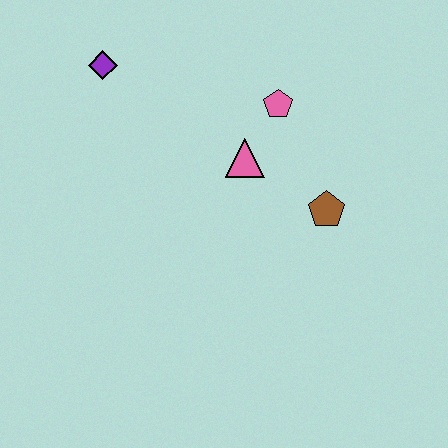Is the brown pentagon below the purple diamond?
Yes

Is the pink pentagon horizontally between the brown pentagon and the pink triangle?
Yes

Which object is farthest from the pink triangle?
The purple diamond is farthest from the pink triangle.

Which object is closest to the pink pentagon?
The pink triangle is closest to the pink pentagon.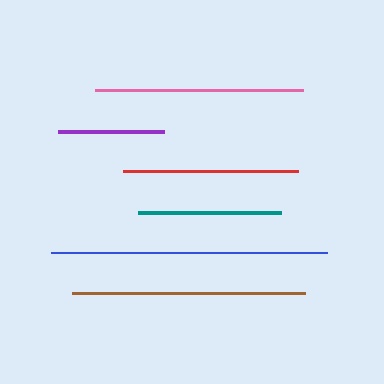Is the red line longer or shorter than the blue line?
The blue line is longer than the red line.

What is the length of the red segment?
The red segment is approximately 175 pixels long.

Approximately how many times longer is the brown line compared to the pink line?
The brown line is approximately 1.1 times the length of the pink line.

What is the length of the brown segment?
The brown segment is approximately 234 pixels long.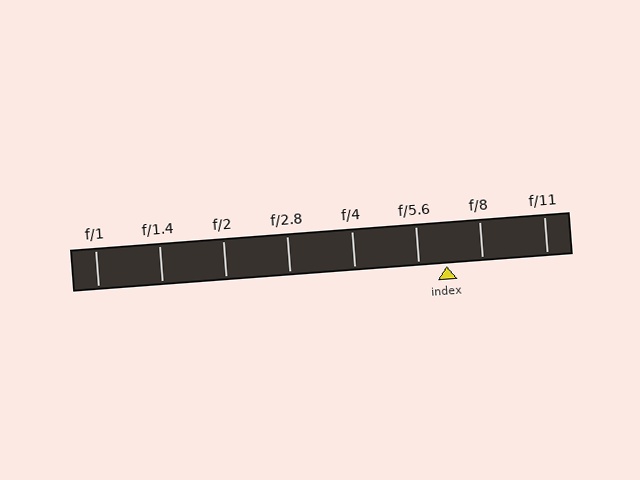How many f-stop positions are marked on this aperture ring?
There are 8 f-stop positions marked.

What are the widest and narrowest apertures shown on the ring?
The widest aperture shown is f/1 and the narrowest is f/11.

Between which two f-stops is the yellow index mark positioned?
The index mark is between f/5.6 and f/8.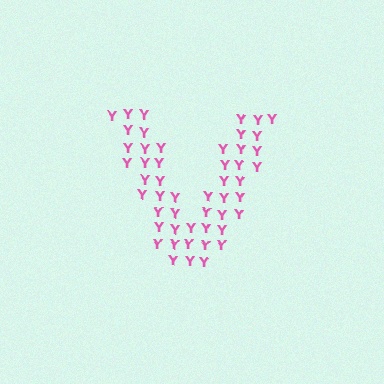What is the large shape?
The large shape is the letter V.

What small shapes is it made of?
It is made of small letter Y's.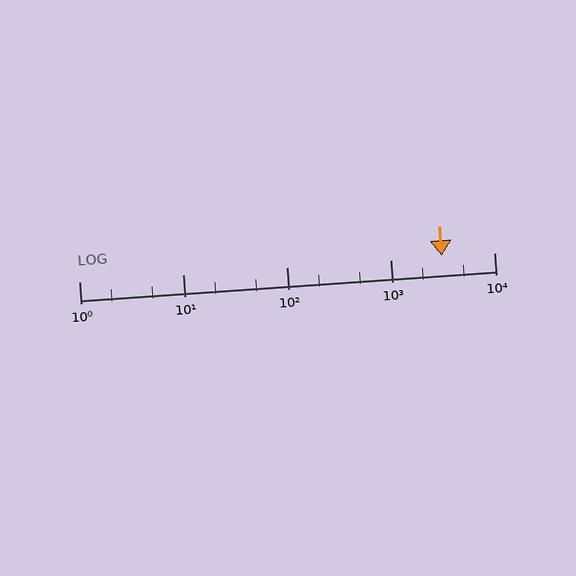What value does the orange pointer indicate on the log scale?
The pointer indicates approximately 3100.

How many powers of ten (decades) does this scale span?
The scale spans 4 decades, from 1 to 10000.